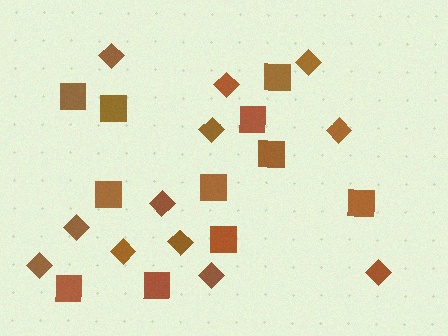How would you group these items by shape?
There are 2 groups: one group of squares (11) and one group of diamonds (12).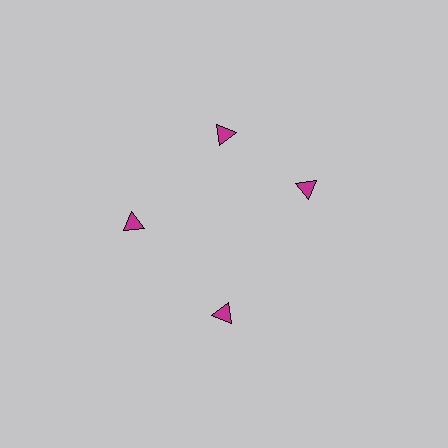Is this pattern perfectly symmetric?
No. The 4 magenta triangles are arranged in a ring, but one element near the 3 o'clock position is rotated out of alignment along the ring, breaking the 4-fold rotational symmetry.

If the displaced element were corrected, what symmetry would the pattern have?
It would have 4-fold rotational symmetry — the pattern would map onto itself every 90 degrees.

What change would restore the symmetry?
The symmetry would be restored by rotating it back into even spacing with its neighbors so that all 4 triangles sit at equal angles and equal distance from the center.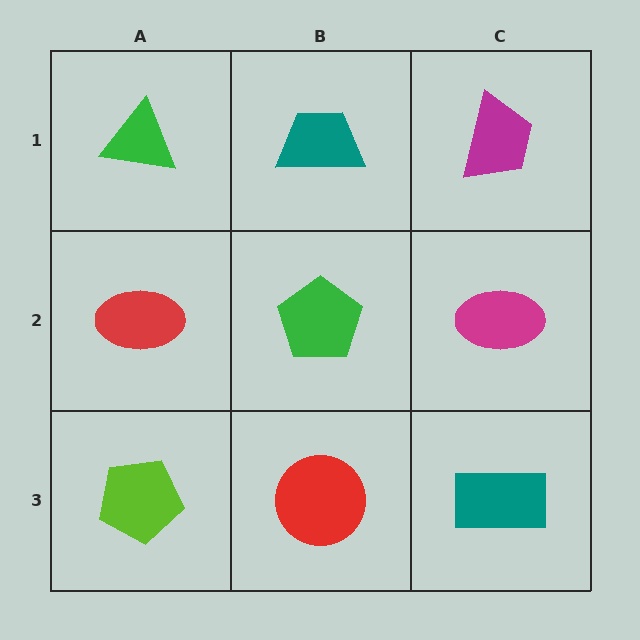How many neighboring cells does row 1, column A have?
2.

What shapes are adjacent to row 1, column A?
A red ellipse (row 2, column A), a teal trapezoid (row 1, column B).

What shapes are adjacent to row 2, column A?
A green triangle (row 1, column A), a lime pentagon (row 3, column A), a green pentagon (row 2, column B).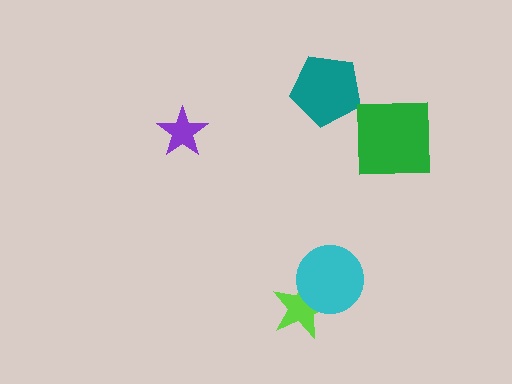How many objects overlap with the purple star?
0 objects overlap with the purple star.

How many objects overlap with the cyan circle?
1 object overlaps with the cyan circle.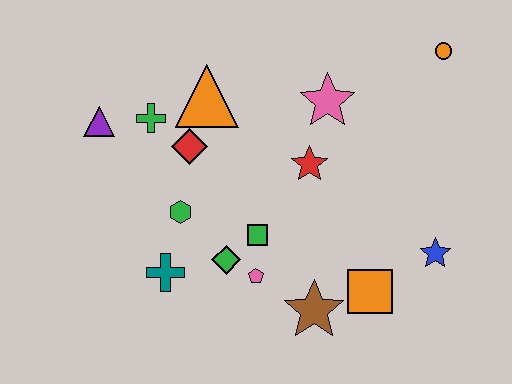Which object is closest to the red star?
The pink star is closest to the red star.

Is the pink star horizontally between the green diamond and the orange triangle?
No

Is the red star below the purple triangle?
Yes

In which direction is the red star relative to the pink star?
The red star is below the pink star.